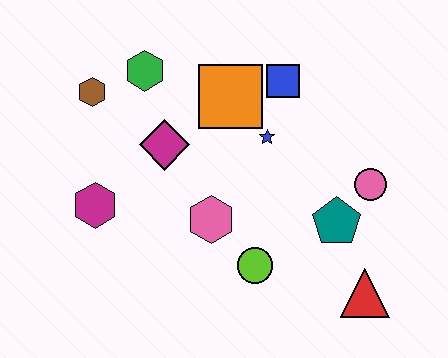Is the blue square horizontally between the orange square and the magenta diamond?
No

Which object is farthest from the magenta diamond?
The red triangle is farthest from the magenta diamond.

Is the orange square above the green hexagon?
No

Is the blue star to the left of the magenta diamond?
No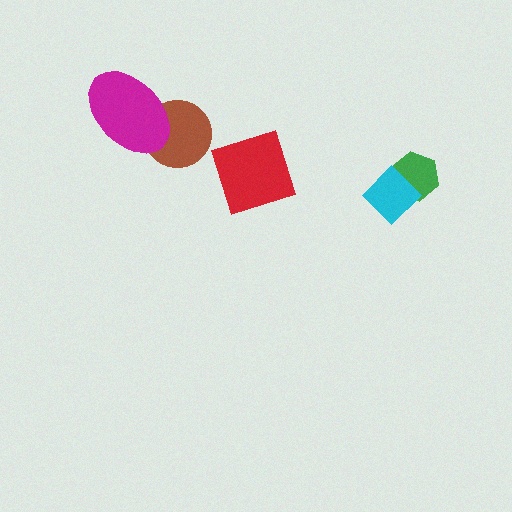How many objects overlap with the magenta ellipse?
1 object overlaps with the magenta ellipse.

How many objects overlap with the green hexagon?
1 object overlaps with the green hexagon.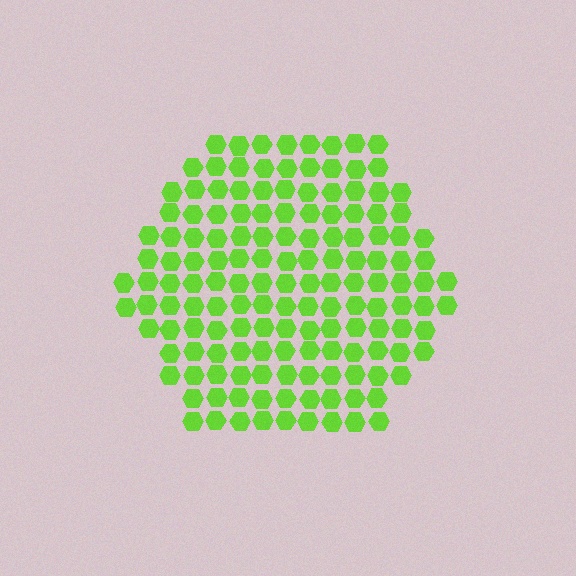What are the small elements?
The small elements are hexagons.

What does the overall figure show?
The overall figure shows a hexagon.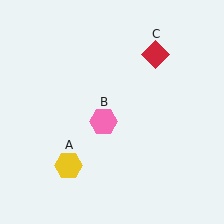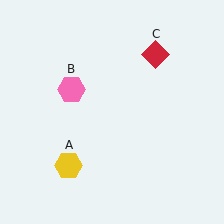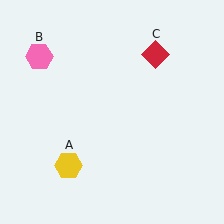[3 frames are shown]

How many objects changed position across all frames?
1 object changed position: pink hexagon (object B).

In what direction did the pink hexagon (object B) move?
The pink hexagon (object B) moved up and to the left.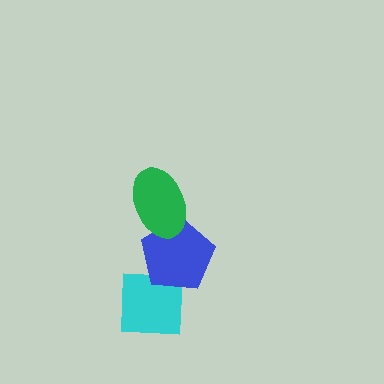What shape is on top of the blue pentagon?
The green ellipse is on top of the blue pentagon.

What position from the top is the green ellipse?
The green ellipse is 1st from the top.